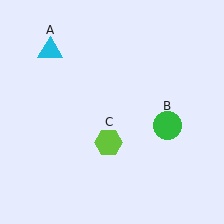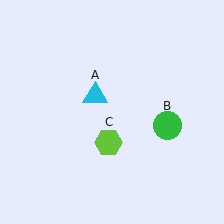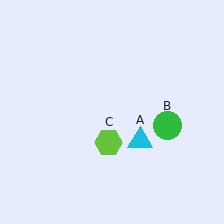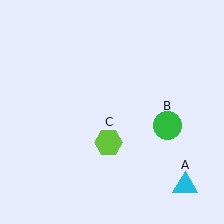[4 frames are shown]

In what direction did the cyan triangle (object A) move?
The cyan triangle (object A) moved down and to the right.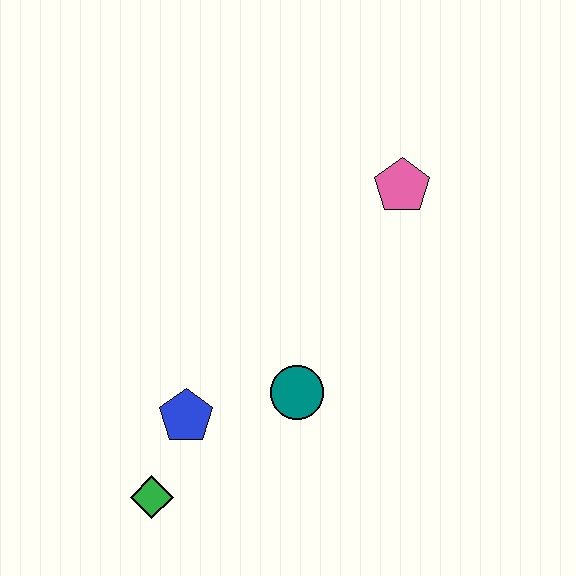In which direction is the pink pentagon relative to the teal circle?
The pink pentagon is above the teal circle.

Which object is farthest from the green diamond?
The pink pentagon is farthest from the green diamond.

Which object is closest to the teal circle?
The blue pentagon is closest to the teal circle.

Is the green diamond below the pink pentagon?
Yes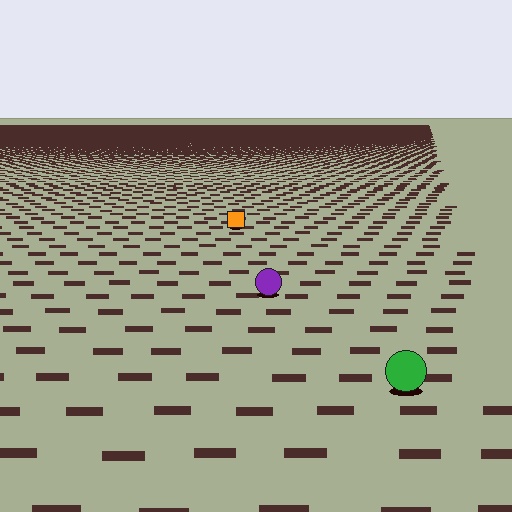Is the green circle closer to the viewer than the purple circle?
Yes. The green circle is closer — you can tell from the texture gradient: the ground texture is coarser near it.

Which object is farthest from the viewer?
The orange square is farthest from the viewer. It appears smaller and the ground texture around it is denser.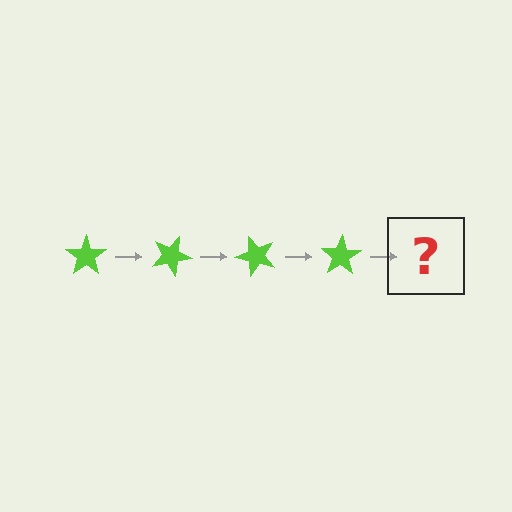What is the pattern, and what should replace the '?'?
The pattern is that the star rotates 25 degrees each step. The '?' should be a lime star rotated 100 degrees.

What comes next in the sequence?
The next element should be a lime star rotated 100 degrees.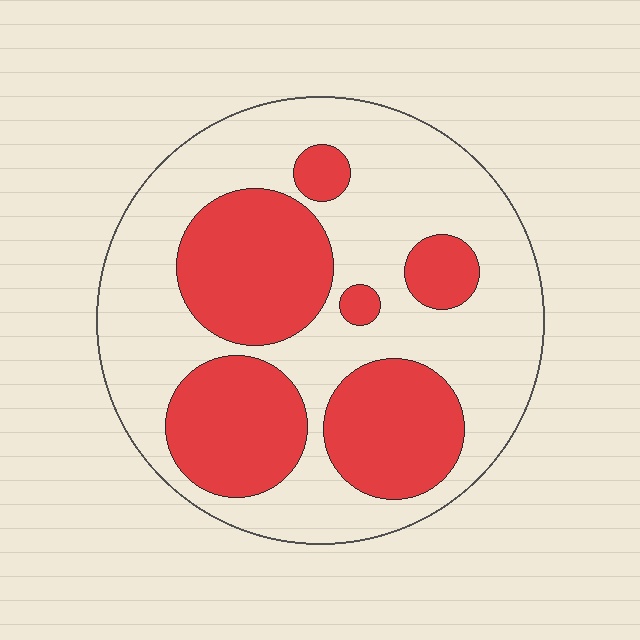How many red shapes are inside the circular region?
6.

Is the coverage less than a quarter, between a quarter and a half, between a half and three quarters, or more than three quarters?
Between a quarter and a half.